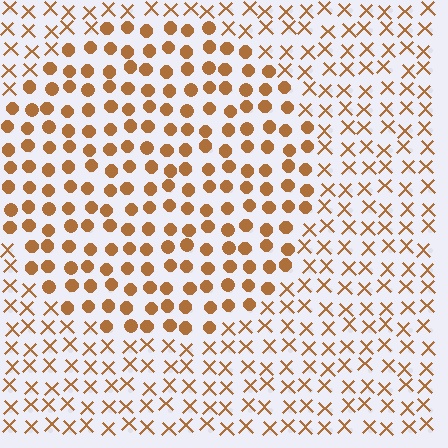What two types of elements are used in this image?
The image uses circles inside the circle region and X marks outside it.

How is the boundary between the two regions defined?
The boundary is defined by a change in element shape: circles inside vs. X marks outside. All elements share the same color and spacing.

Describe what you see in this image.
The image is filled with small brown elements arranged in a uniform grid. A circle-shaped region contains circles, while the surrounding area contains X marks. The boundary is defined purely by the change in element shape.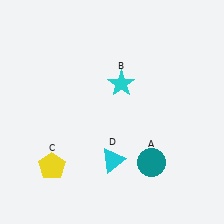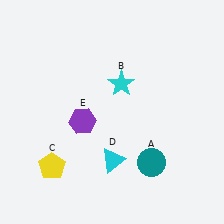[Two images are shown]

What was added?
A purple hexagon (E) was added in Image 2.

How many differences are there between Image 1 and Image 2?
There is 1 difference between the two images.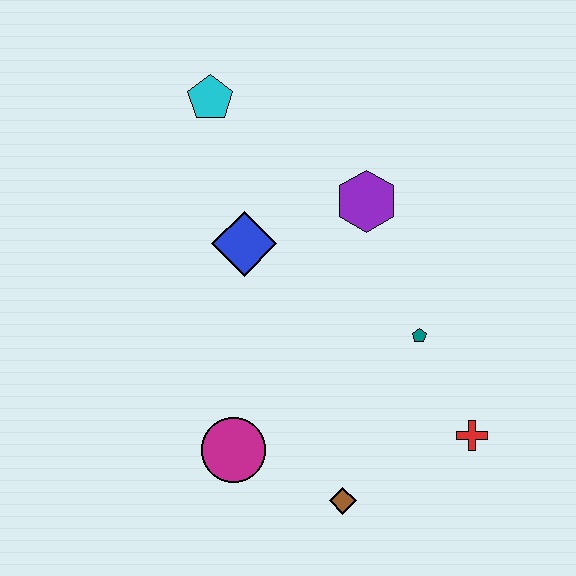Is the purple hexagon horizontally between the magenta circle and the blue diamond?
No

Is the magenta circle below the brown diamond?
No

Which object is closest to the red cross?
The teal pentagon is closest to the red cross.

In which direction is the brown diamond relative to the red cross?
The brown diamond is to the left of the red cross.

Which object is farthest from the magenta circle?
The cyan pentagon is farthest from the magenta circle.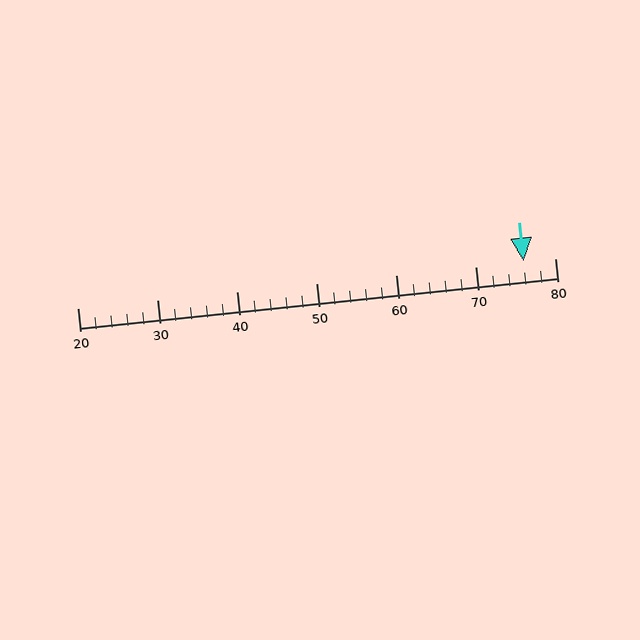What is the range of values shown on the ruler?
The ruler shows values from 20 to 80.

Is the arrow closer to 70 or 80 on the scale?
The arrow is closer to 80.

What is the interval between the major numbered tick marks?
The major tick marks are spaced 10 units apart.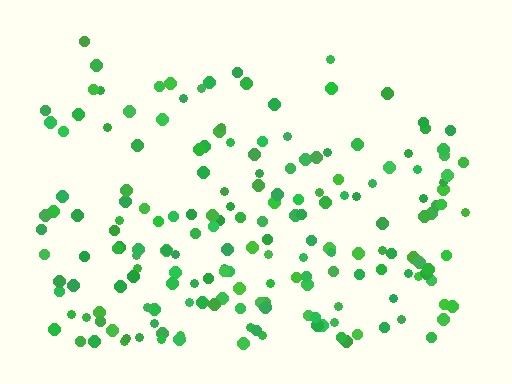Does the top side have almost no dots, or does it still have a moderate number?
Still a moderate number, just noticeably fewer than the bottom.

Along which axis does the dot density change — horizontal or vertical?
Vertical.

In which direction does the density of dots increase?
From top to bottom, with the bottom side densest.